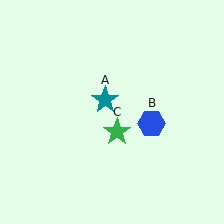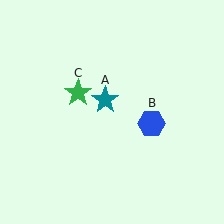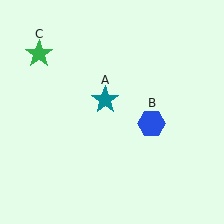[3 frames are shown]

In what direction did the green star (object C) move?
The green star (object C) moved up and to the left.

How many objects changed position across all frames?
1 object changed position: green star (object C).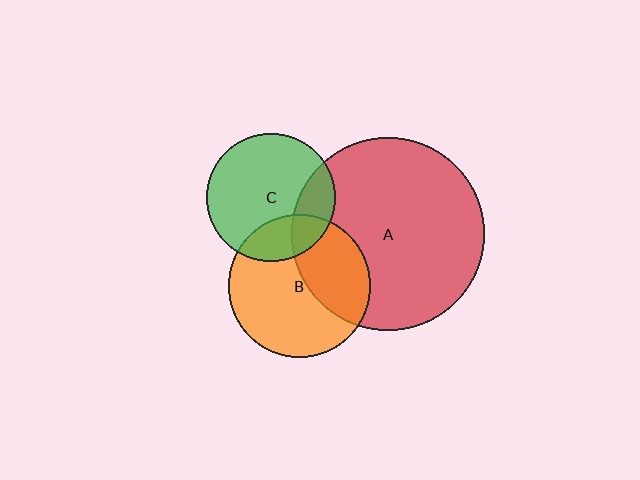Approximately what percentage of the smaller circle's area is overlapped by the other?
Approximately 20%.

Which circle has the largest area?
Circle A (red).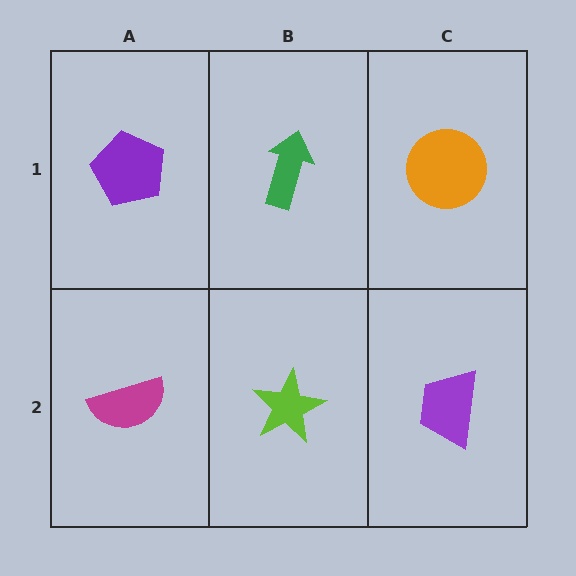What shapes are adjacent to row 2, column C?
An orange circle (row 1, column C), a lime star (row 2, column B).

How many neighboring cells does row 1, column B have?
3.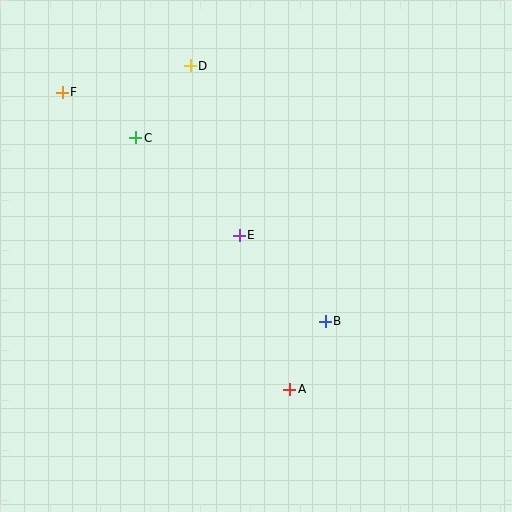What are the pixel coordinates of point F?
Point F is at (62, 92).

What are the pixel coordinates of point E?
Point E is at (239, 235).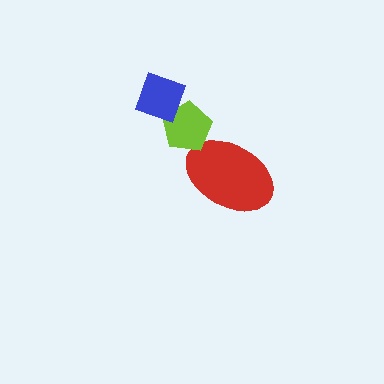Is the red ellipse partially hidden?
Yes, it is partially covered by another shape.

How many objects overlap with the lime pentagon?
2 objects overlap with the lime pentagon.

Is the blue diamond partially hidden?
No, no other shape covers it.